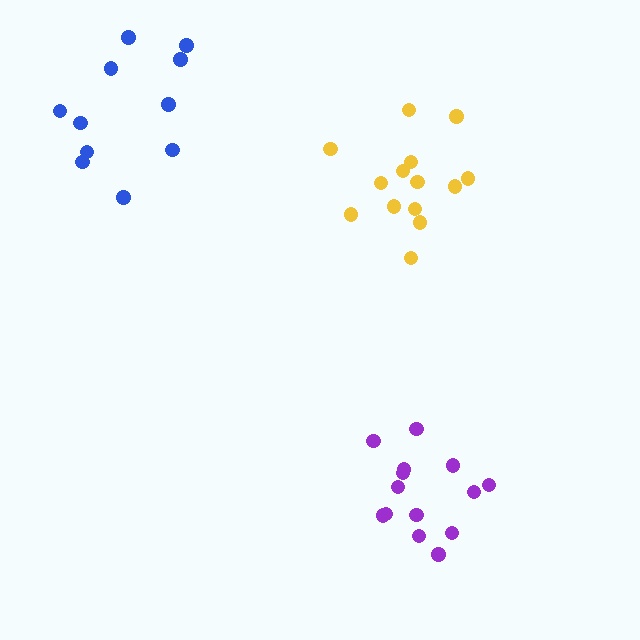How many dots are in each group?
Group 1: 14 dots, Group 2: 14 dots, Group 3: 11 dots (39 total).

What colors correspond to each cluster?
The clusters are colored: purple, yellow, blue.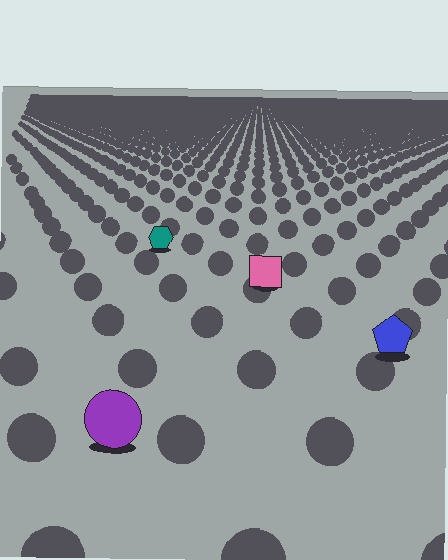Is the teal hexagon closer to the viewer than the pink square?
No. The pink square is closer — you can tell from the texture gradient: the ground texture is coarser near it.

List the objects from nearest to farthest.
From nearest to farthest: the purple circle, the blue pentagon, the pink square, the teal hexagon.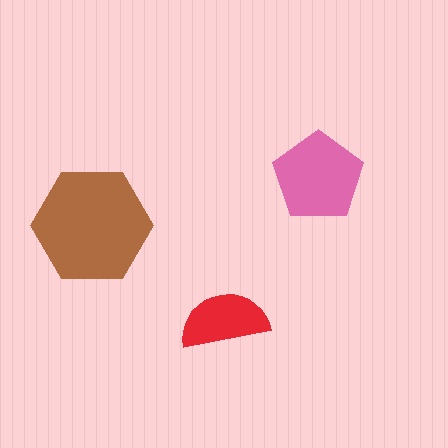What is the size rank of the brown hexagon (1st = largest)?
1st.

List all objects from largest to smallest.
The brown hexagon, the pink pentagon, the red semicircle.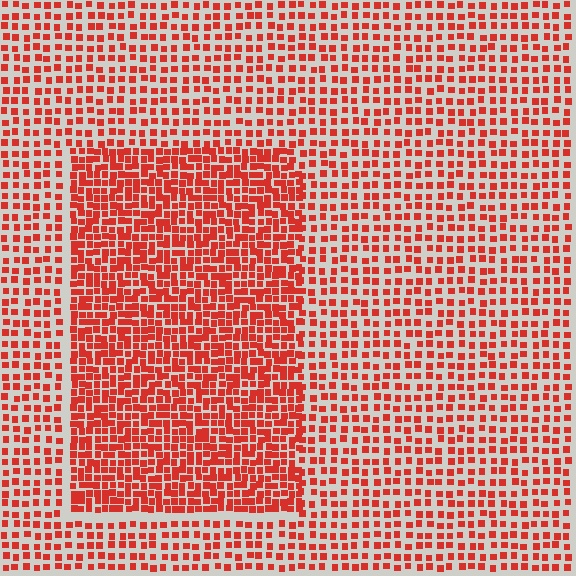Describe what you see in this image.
The image contains small red elements arranged at two different densities. A rectangle-shaped region is visible where the elements are more densely packed than the surrounding area.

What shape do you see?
I see a rectangle.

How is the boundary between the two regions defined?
The boundary is defined by a change in element density (approximately 1.9x ratio). All elements are the same color, size, and shape.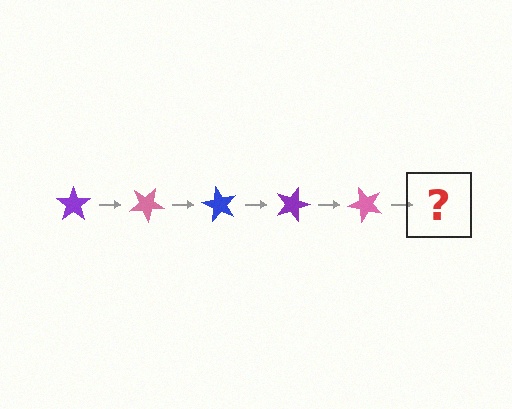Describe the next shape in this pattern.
It should be a blue star, rotated 150 degrees from the start.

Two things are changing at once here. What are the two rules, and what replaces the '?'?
The two rules are that it rotates 30 degrees each step and the color cycles through purple, pink, and blue. The '?' should be a blue star, rotated 150 degrees from the start.